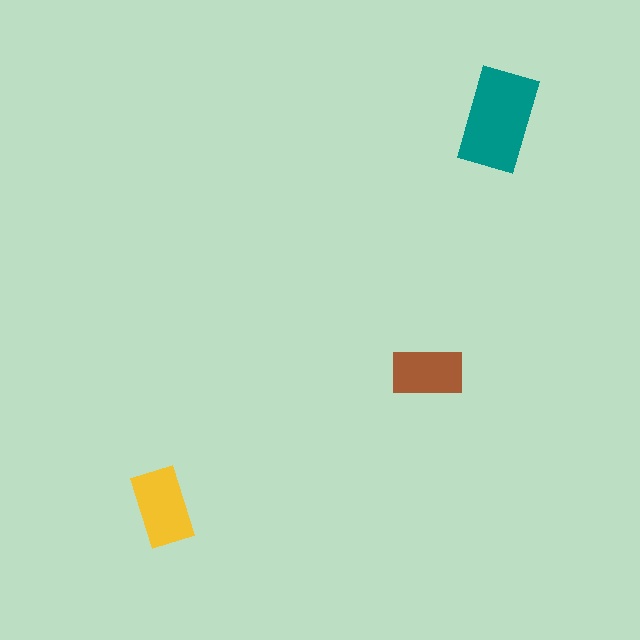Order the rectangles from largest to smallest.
the teal one, the yellow one, the brown one.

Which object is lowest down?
The yellow rectangle is bottommost.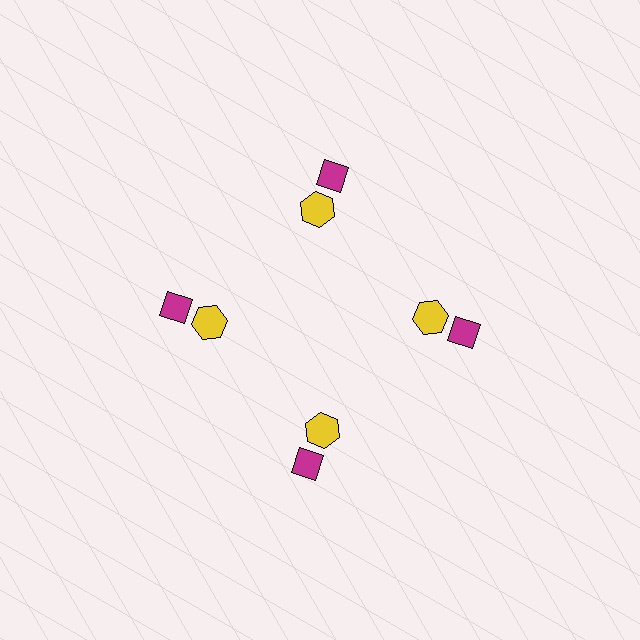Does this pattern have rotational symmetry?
Yes, this pattern has 4-fold rotational symmetry. It looks the same after rotating 90 degrees around the center.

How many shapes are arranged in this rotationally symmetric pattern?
There are 8 shapes, arranged in 4 groups of 2.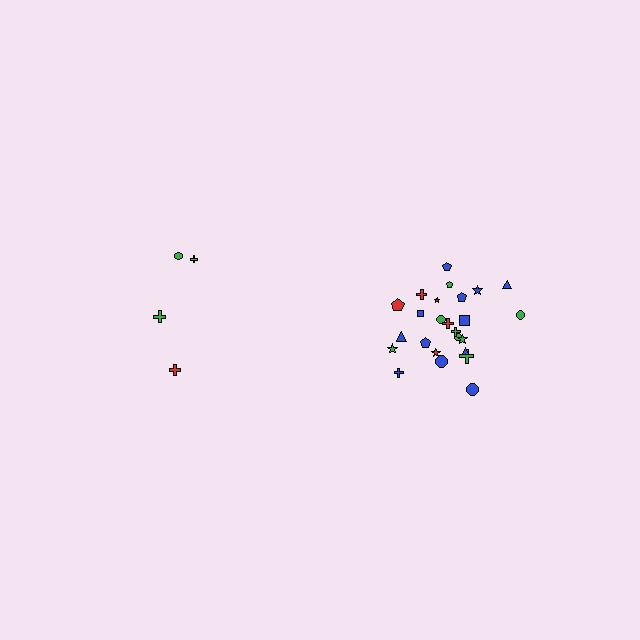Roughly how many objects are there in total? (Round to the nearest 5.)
Roughly 30 objects in total.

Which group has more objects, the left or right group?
The right group.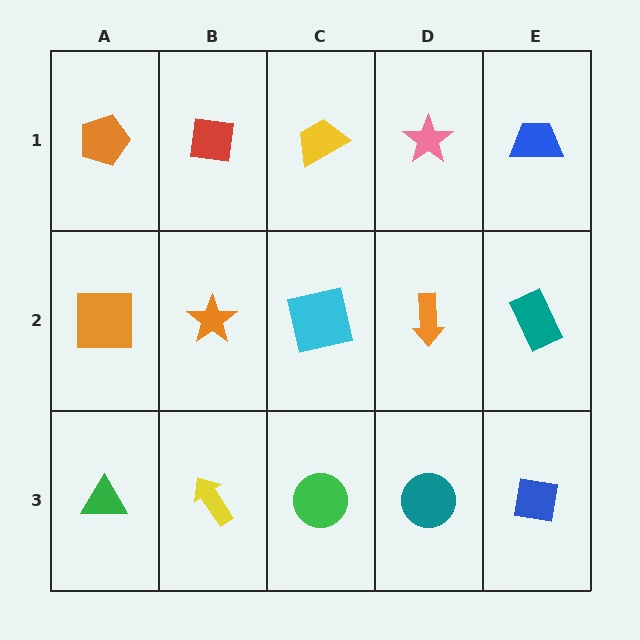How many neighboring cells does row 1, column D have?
3.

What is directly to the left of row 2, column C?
An orange star.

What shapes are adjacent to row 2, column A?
An orange pentagon (row 1, column A), a green triangle (row 3, column A), an orange star (row 2, column B).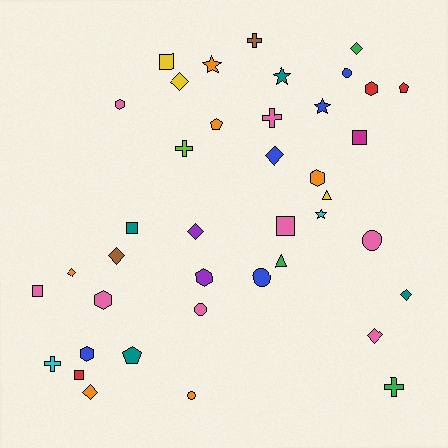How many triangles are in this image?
There are 2 triangles.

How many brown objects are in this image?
There are 2 brown objects.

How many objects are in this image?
There are 40 objects.